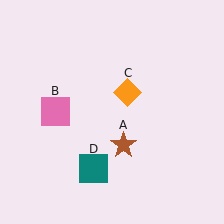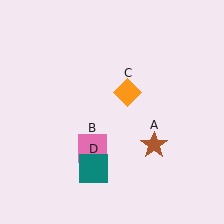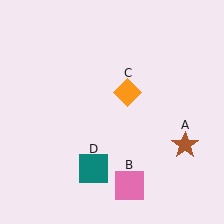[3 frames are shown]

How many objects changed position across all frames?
2 objects changed position: brown star (object A), pink square (object B).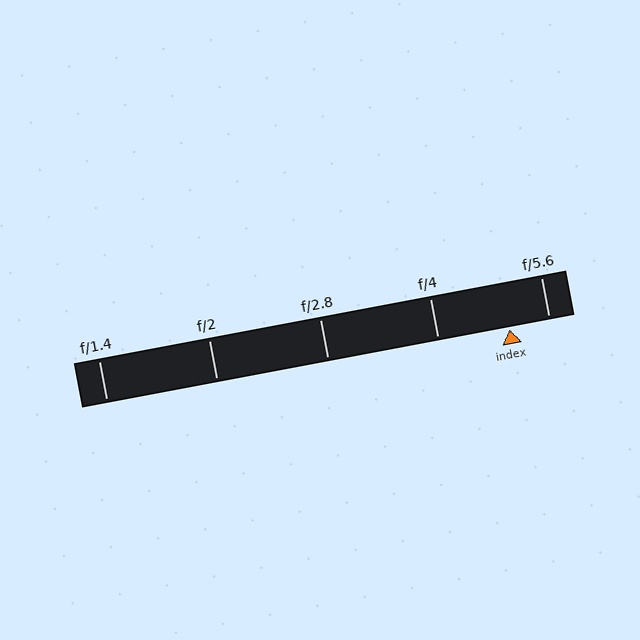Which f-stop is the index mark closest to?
The index mark is closest to f/5.6.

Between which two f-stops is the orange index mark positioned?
The index mark is between f/4 and f/5.6.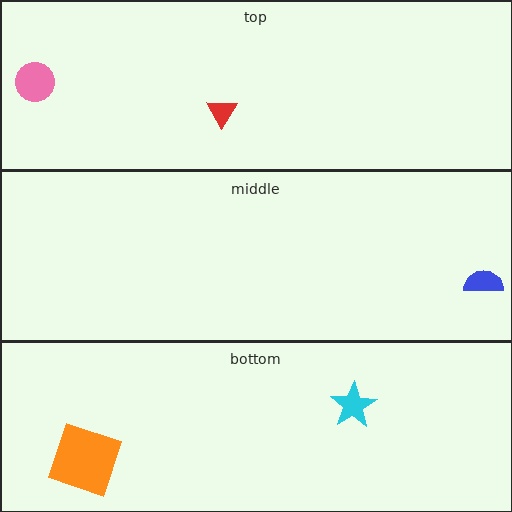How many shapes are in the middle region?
1.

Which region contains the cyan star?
The bottom region.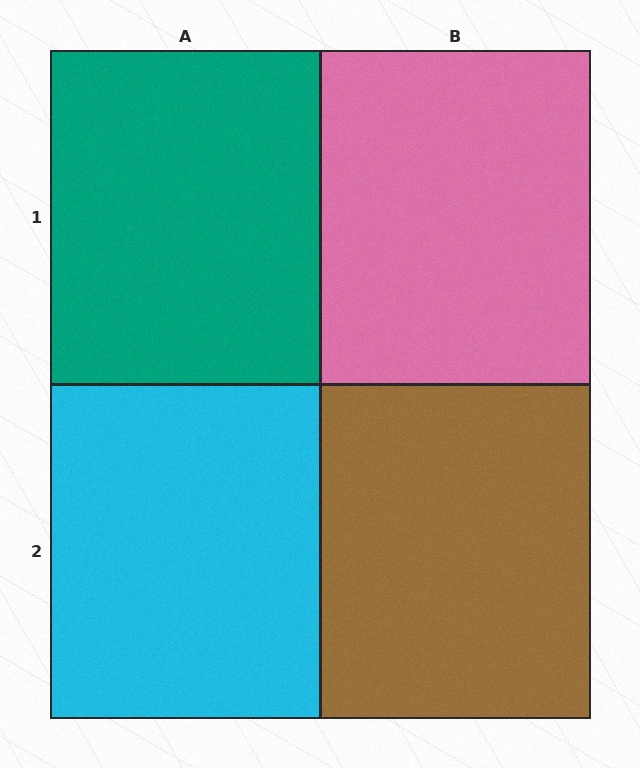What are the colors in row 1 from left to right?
Teal, pink.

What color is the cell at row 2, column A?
Cyan.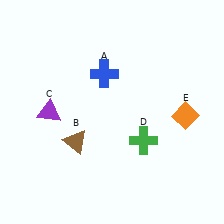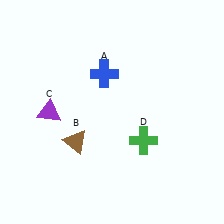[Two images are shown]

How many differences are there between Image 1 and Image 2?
There is 1 difference between the two images.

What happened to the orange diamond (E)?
The orange diamond (E) was removed in Image 2. It was in the bottom-right area of Image 1.